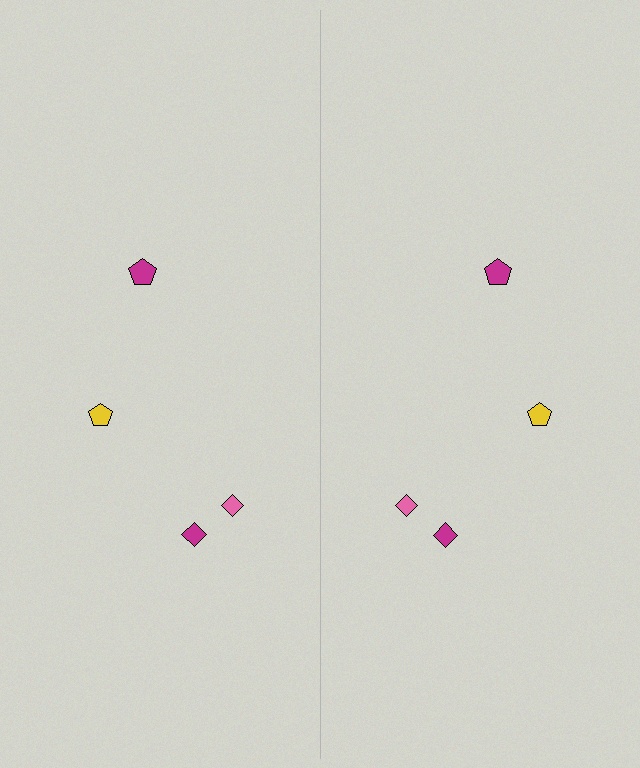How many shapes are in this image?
There are 8 shapes in this image.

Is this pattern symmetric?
Yes, this pattern has bilateral (reflection) symmetry.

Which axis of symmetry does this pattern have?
The pattern has a vertical axis of symmetry running through the center of the image.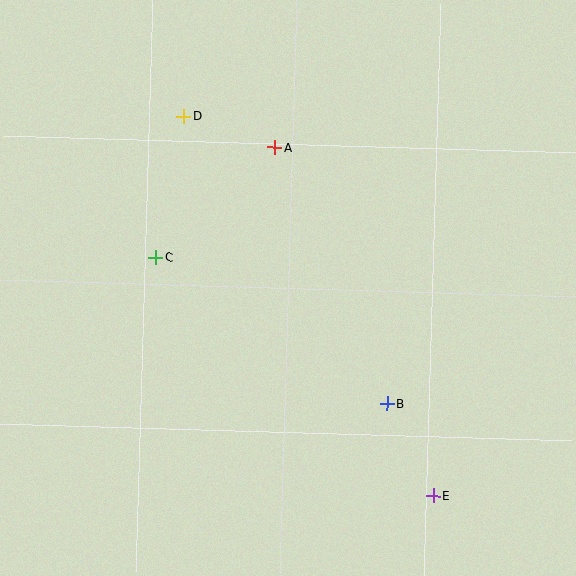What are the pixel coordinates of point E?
Point E is at (433, 496).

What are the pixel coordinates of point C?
Point C is at (155, 258).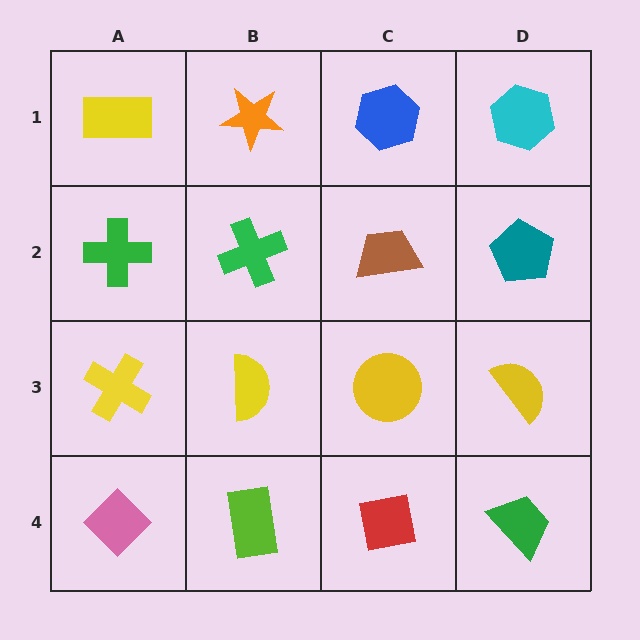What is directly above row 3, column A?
A green cross.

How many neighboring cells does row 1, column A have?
2.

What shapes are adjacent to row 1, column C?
A brown trapezoid (row 2, column C), an orange star (row 1, column B), a cyan hexagon (row 1, column D).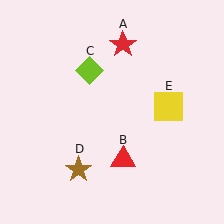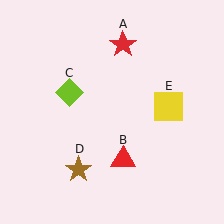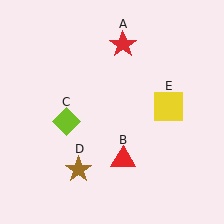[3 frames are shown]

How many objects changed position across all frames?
1 object changed position: lime diamond (object C).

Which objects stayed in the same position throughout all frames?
Red star (object A) and red triangle (object B) and brown star (object D) and yellow square (object E) remained stationary.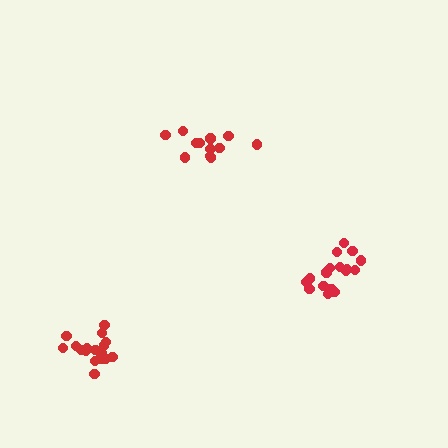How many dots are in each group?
Group 1: 17 dots, Group 2: 12 dots, Group 3: 17 dots (46 total).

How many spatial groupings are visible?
There are 3 spatial groupings.